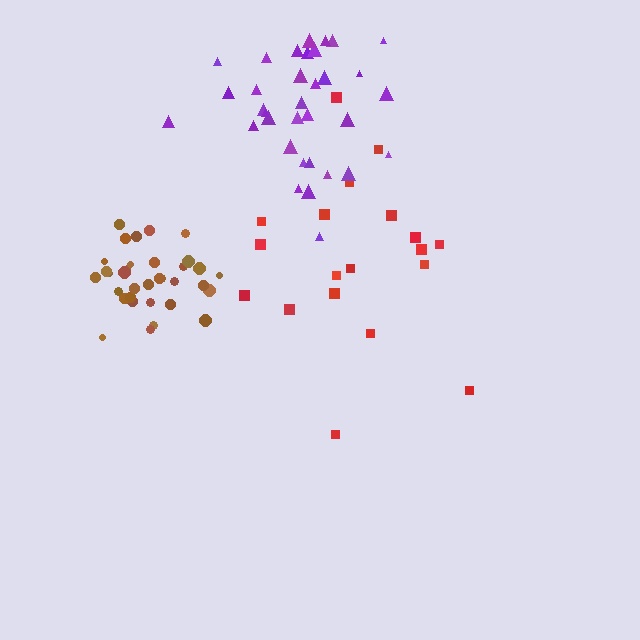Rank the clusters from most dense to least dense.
brown, purple, red.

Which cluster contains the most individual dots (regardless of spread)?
Brown (34).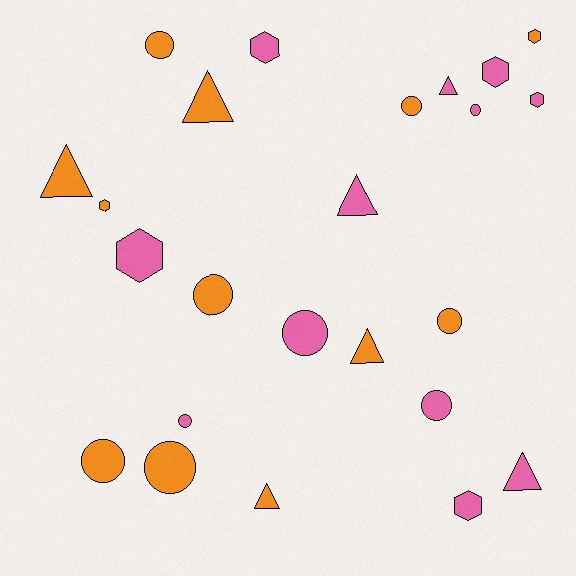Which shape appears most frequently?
Circle, with 10 objects.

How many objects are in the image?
There are 24 objects.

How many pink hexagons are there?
There are 5 pink hexagons.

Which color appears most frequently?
Orange, with 12 objects.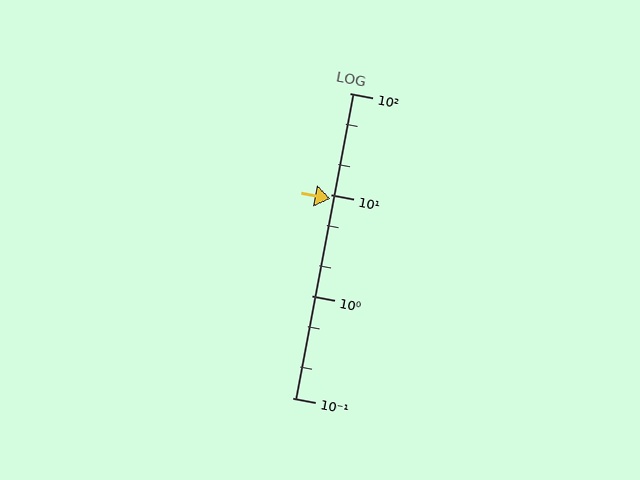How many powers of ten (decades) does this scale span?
The scale spans 3 decades, from 0.1 to 100.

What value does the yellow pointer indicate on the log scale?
The pointer indicates approximately 9.2.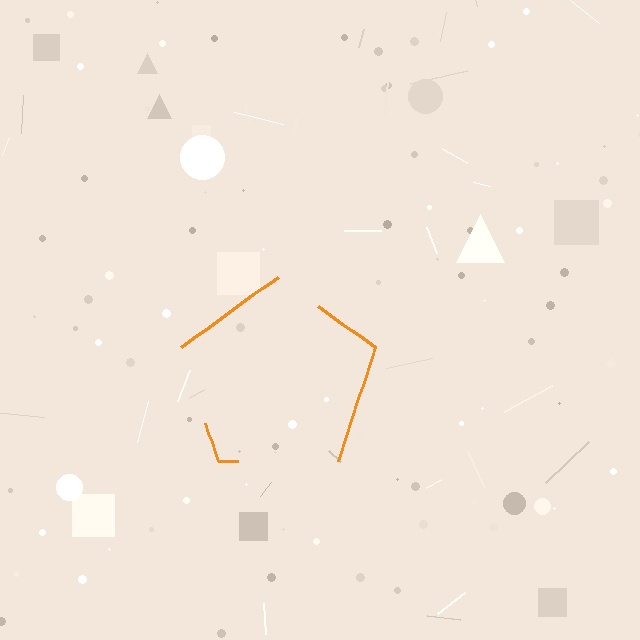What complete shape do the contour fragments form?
The contour fragments form a pentagon.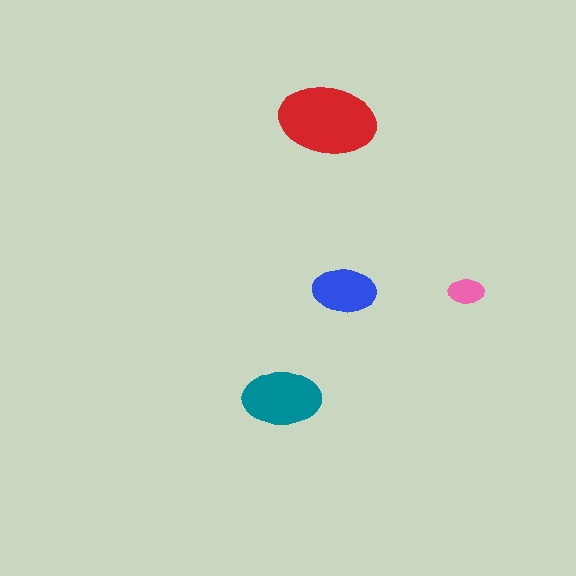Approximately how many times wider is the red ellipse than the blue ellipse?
About 1.5 times wider.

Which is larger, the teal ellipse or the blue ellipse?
The teal one.